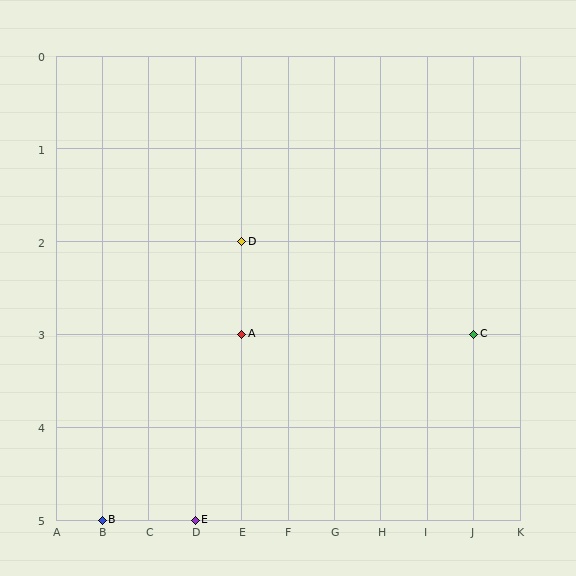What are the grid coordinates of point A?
Point A is at grid coordinates (E, 3).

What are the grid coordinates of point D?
Point D is at grid coordinates (E, 2).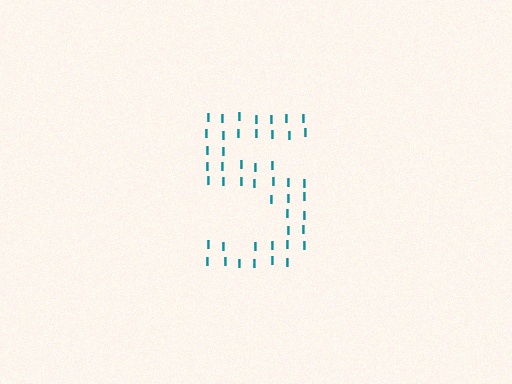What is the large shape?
The large shape is the digit 5.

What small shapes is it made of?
It is made of small letter I's.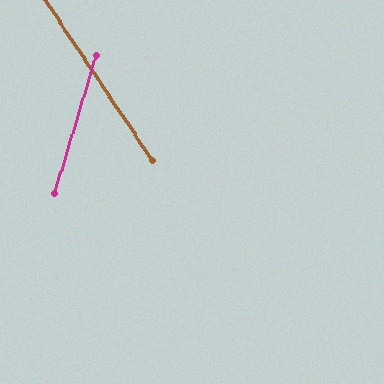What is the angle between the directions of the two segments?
Approximately 50 degrees.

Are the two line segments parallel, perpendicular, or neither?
Neither parallel nor perpendicular — they differ by about 50°.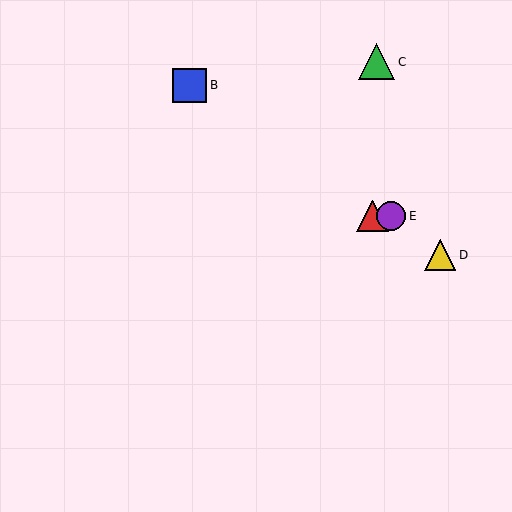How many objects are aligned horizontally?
2 objects (A, E) are aligned horizontally.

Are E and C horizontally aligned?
No, E is at y≈216 and C is at y≈62.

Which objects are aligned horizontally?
Objects A, E are aligned horizontally.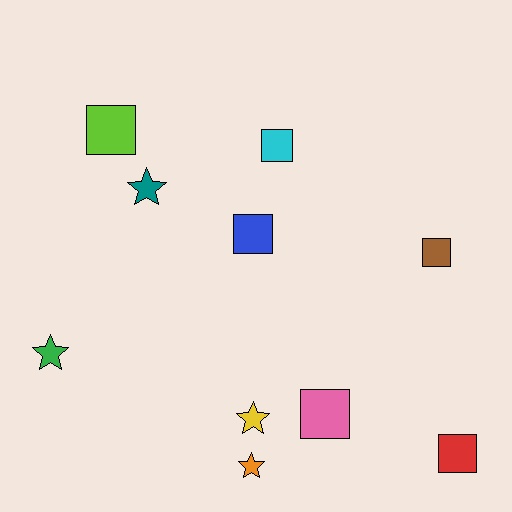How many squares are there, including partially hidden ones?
There are 6 squares.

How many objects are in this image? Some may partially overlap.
There are 10 objects.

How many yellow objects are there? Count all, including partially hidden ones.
There is 1 yellow object.